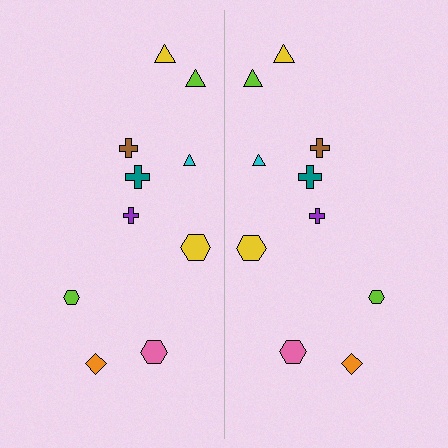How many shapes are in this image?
There are 20 shapes in this image.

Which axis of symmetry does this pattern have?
The pattern has a vertical axis of symmetry running through the center of the image.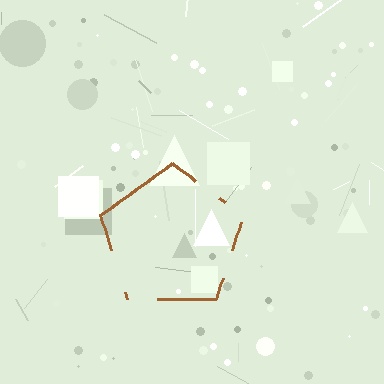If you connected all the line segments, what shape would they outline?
They would outline a pentagon.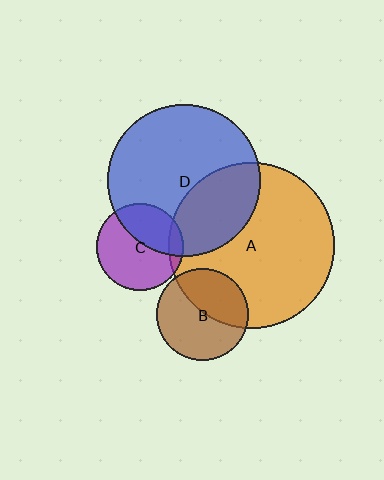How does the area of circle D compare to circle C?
Approximately 3.0 times.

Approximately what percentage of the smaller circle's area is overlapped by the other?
Approximately 40%.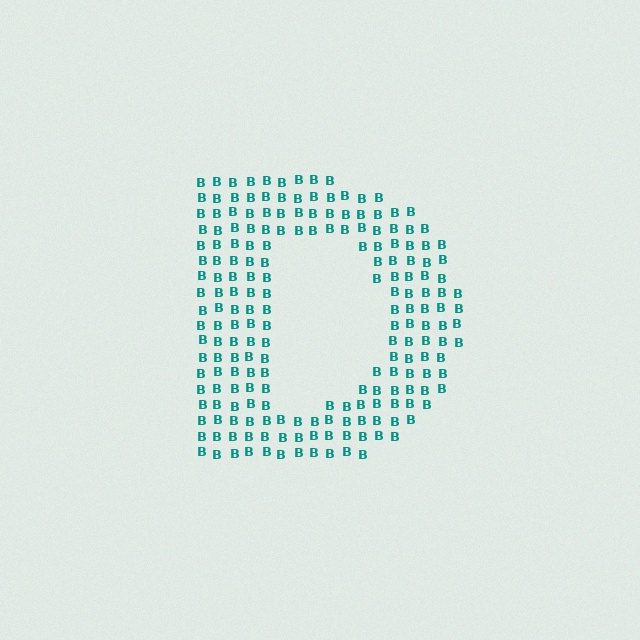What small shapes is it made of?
It is made of small letter B's.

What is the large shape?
The large shape is the letter D.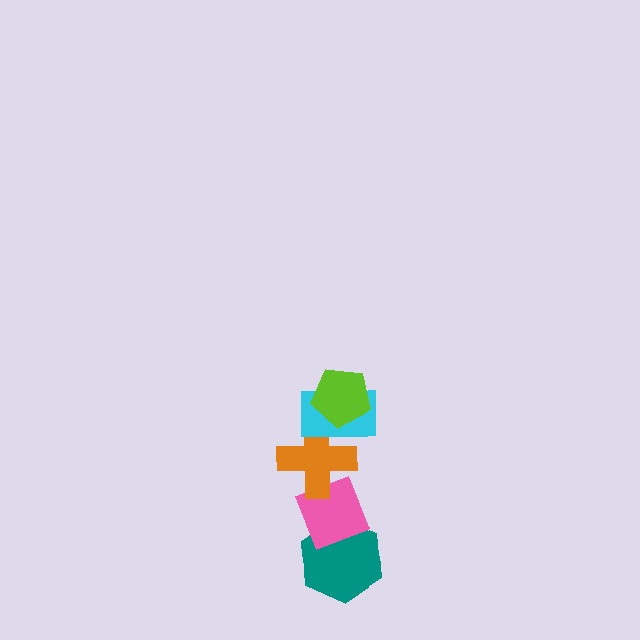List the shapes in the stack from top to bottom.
From top to bottom: the lime pentagon, the cyan rectangle, the orange cross, the pink diamond, the teal hexagon.